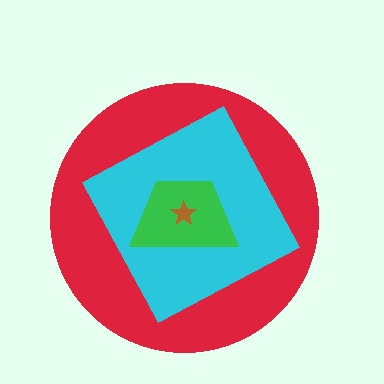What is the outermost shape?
The red circle.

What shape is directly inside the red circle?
The cyan square.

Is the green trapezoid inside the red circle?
Yes.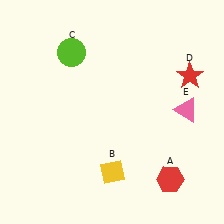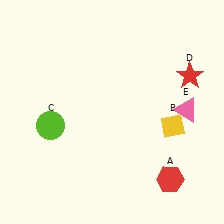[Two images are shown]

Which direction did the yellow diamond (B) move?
The yellow diamond (B) moved right.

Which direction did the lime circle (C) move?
The lime circle (C) moved down.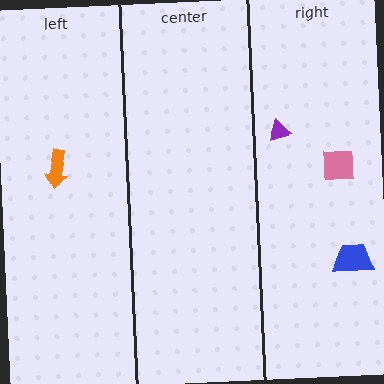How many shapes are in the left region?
1.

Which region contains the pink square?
The right region.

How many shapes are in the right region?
3.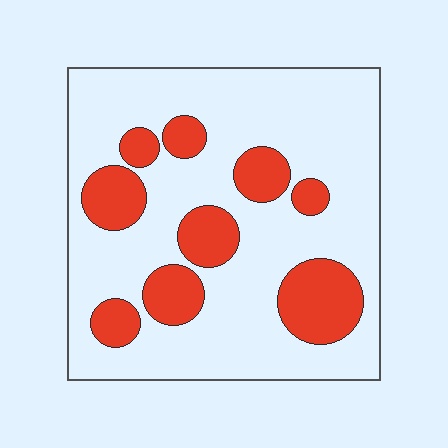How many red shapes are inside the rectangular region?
9.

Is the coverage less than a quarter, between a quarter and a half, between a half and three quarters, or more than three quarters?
Less than a quarter.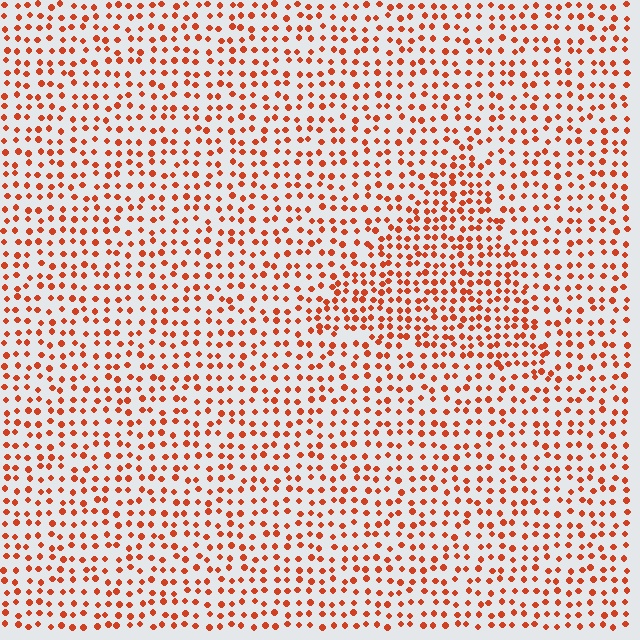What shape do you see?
I see a triangle.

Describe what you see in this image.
The image contains small red elements arranged at two different densities. A triangle-shaped region is visible where the elements are more densely packed than the surrounding area.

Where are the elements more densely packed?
The elements are more densely packed inside the triangle boundary.